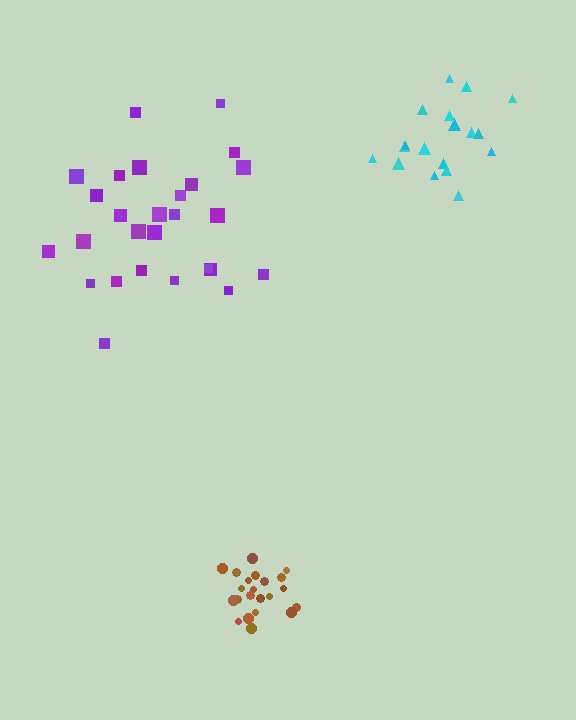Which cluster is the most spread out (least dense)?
Purple.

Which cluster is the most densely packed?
Brown.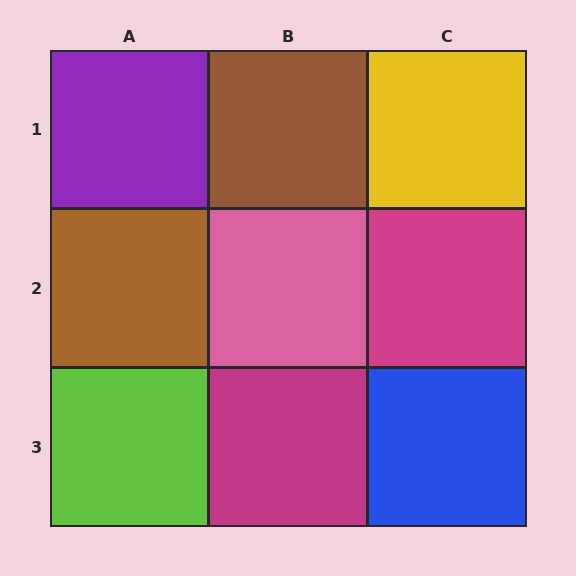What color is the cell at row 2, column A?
Brown.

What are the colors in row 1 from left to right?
Purple, brown, yellow.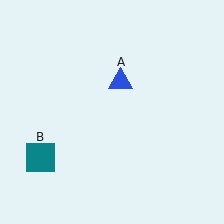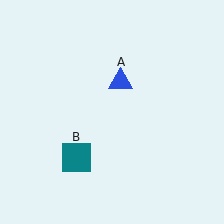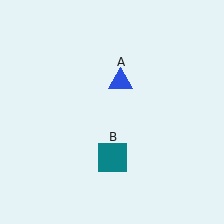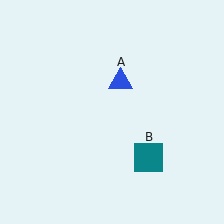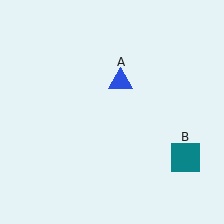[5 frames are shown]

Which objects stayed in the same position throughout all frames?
Blue triangle (object A) remained stationary.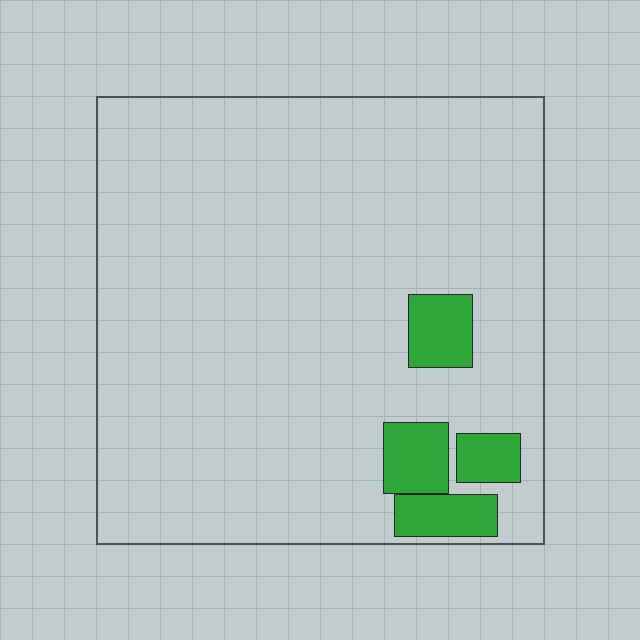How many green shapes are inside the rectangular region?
4.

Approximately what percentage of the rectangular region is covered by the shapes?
Approximately 10%.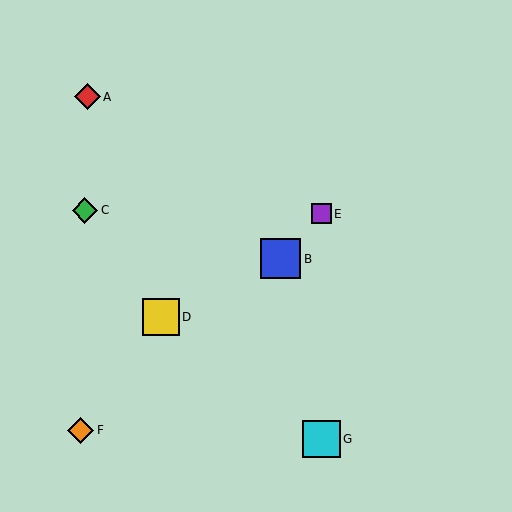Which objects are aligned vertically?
Objects E, G are aligned vertically.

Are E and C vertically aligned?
No, E is at x≈321 and C is at x≈85.